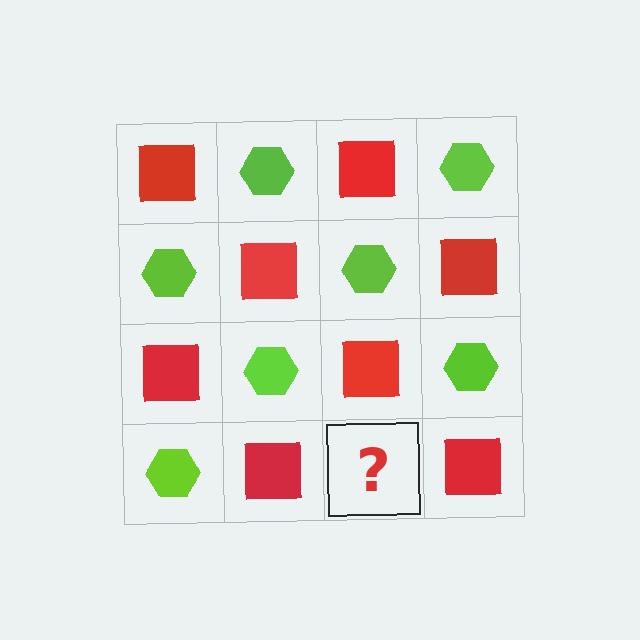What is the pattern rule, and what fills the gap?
The rule is that it alternates red square and lime hexagon in a checkerboard pattern. The gap should be filled with a lime hexagon.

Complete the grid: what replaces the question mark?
The question mark should be replaced with a lime hexagon.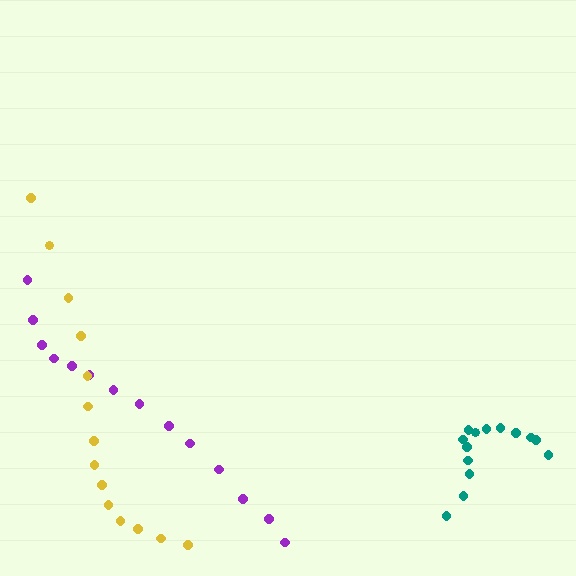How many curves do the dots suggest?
There are 3 distinct paths.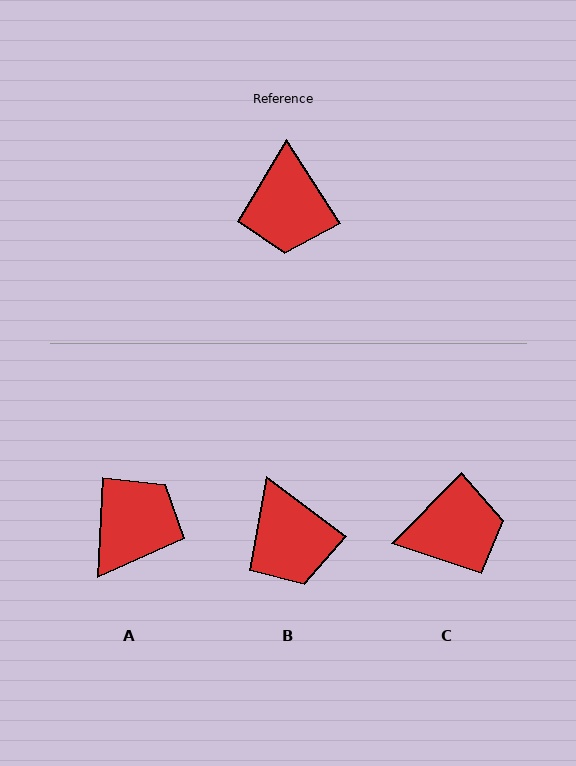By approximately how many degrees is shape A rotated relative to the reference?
Approximately 145 degrees counter-clockwise.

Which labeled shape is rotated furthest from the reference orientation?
A, about 145 degrees away.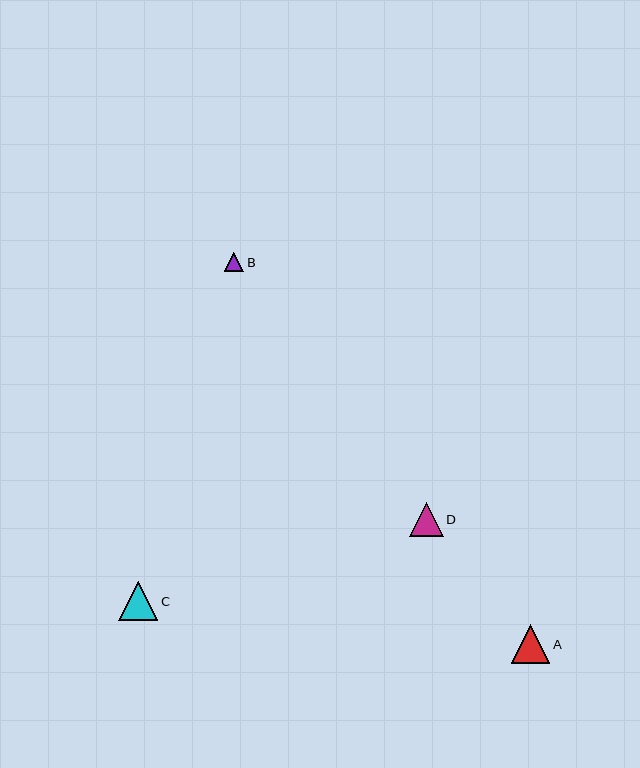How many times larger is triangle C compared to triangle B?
Triangle C is approximately 2.0 times the size of triangle B.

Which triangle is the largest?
Triangle C is the largest with a size of approximately 39 pixels.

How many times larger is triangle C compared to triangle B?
Triangle C is approximately 2.0 times the size of triangle B.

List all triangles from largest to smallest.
From largest to smallest: C, A, D, B.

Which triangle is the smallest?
Triangle B is the smallest with a size of approximately 19 pixels.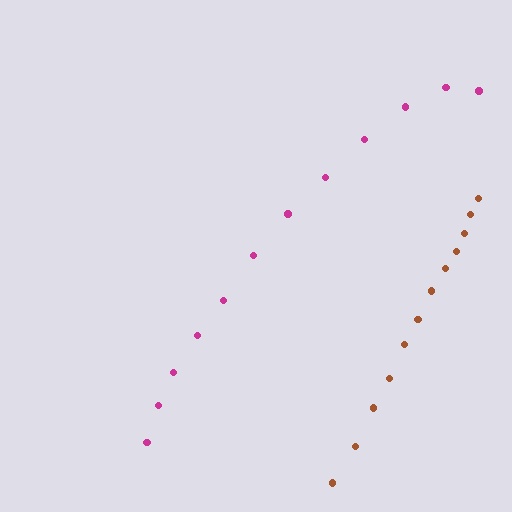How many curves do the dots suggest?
There are 2 distinct paths.